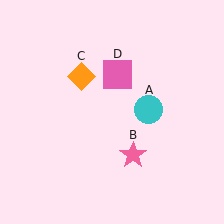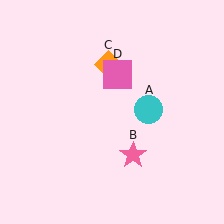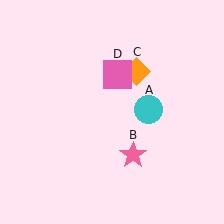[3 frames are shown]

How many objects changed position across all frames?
1 object changed position: orange diamond (object C).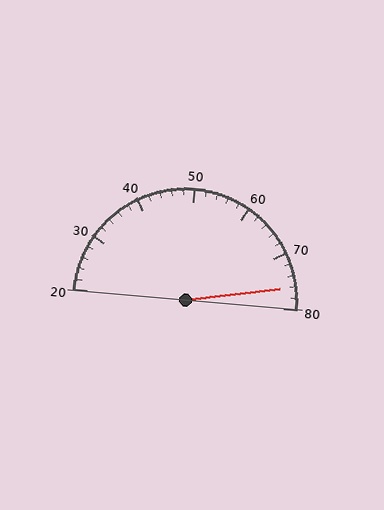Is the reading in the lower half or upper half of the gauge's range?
The reading is in the upper half of the range (20 to 80).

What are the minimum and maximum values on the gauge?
The gauge ranges from 20 to 80.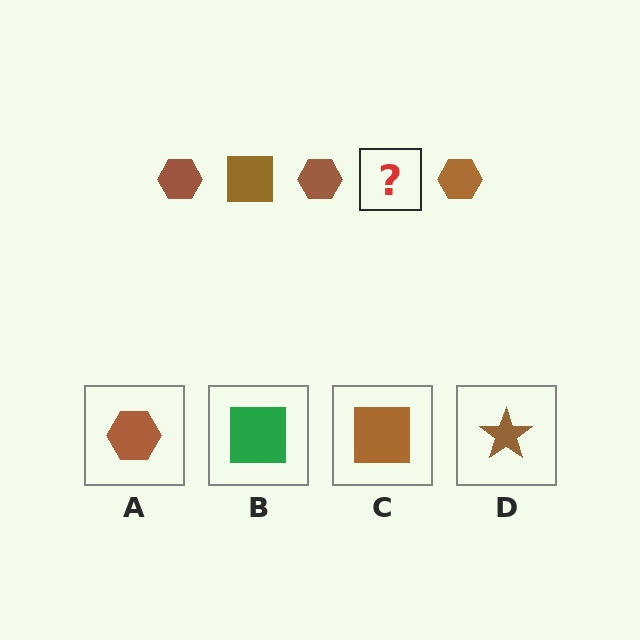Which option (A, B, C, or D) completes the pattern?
C.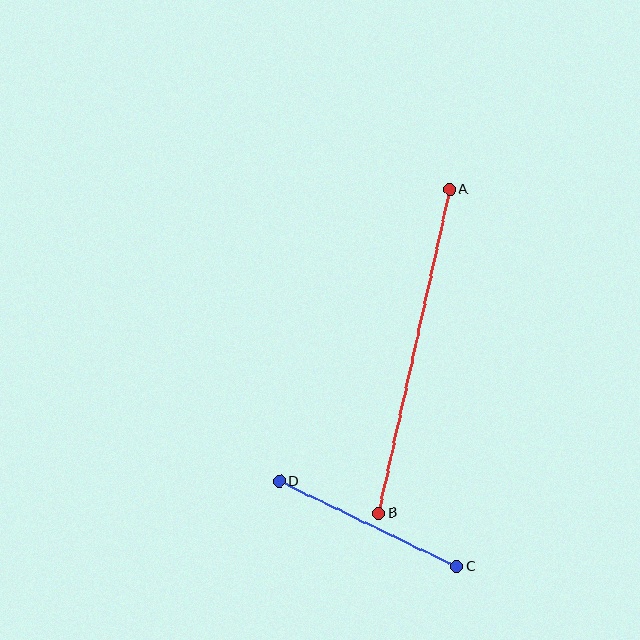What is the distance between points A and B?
The distance is approximately 331 pixels.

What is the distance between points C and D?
The distance is approximately 197 pixels.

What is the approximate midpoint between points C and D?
The midpoint is at approximately (368, 524) pixels.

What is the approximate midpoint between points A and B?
The midpoint is at approximately (414, 351) pixels.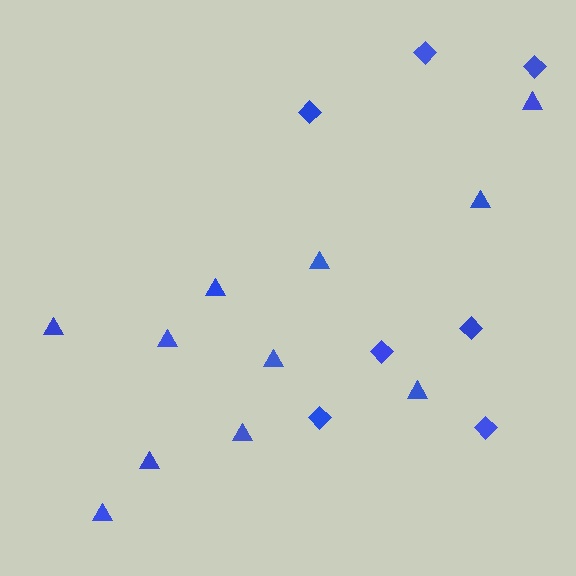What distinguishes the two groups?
There are 2 groups: one group of triangles (11) and one group of diamonds (7).